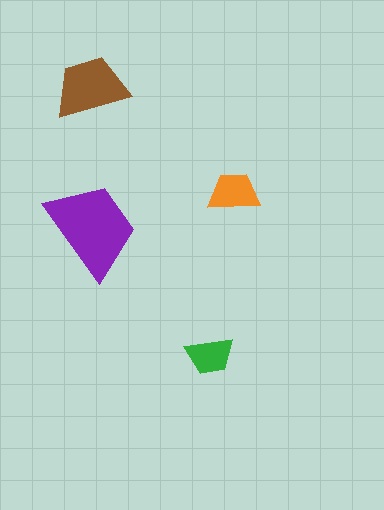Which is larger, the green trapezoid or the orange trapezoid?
The orange one.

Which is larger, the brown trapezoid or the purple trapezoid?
The purple one.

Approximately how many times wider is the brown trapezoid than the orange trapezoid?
About 1.5 times wider.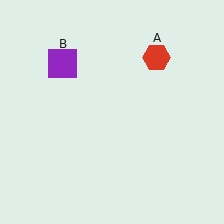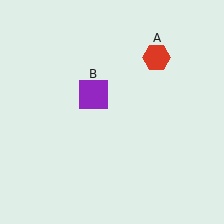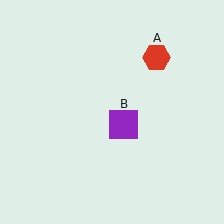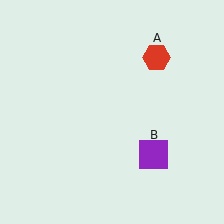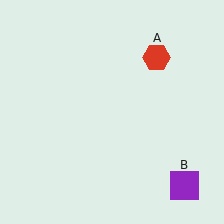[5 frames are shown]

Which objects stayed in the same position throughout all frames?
Red hexagon (object A) remained stationary.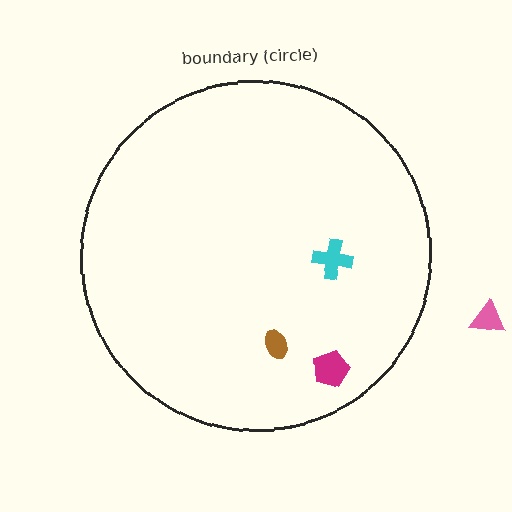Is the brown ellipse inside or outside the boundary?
Inside.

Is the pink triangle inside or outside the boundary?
Outside.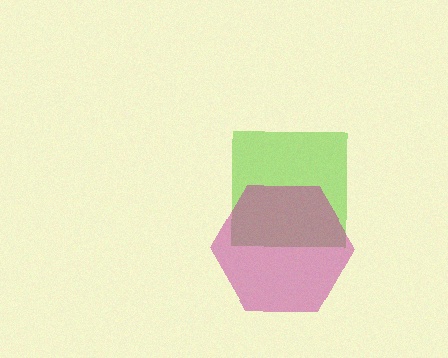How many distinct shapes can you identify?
There are 2 distinct shapes: a lime square, a magenta hexagon.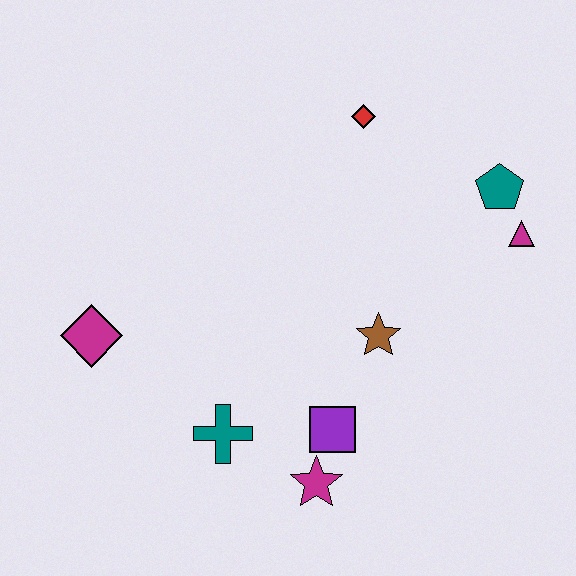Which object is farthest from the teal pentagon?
The magenta diamond is farthest from the teal pentagon.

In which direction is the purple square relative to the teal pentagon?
The purple square is below the teal pentagon.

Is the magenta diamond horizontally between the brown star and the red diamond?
No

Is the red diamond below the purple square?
No